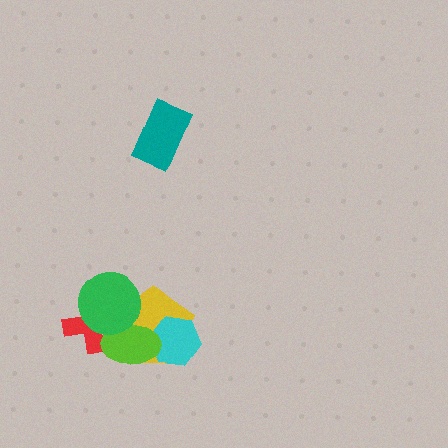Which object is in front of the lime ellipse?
The green circle is in front of the lime ellipse.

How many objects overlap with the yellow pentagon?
4 objects overlap with the yellow pentagon.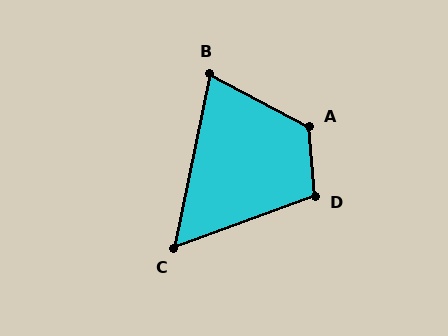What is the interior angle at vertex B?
Approximately 74 degrees (acute).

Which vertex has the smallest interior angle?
C, at approximately 58 degrees.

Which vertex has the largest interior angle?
A, at approximately 122 degrees.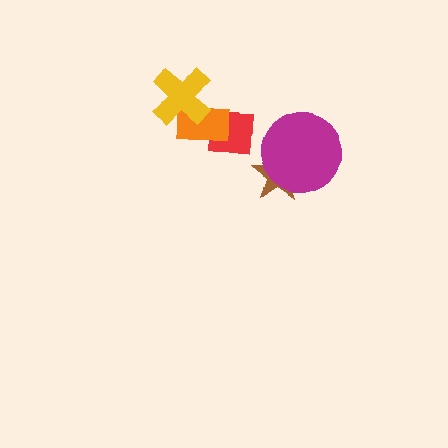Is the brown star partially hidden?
Yes, it is partially covered by another shape.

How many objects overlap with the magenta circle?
1 object overlaps with the magenta circle.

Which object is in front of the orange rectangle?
The yellow cross is in front of the orange rectangle.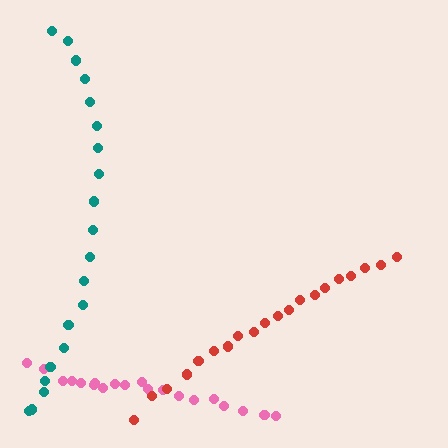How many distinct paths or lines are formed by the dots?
There are 3 distinct paths.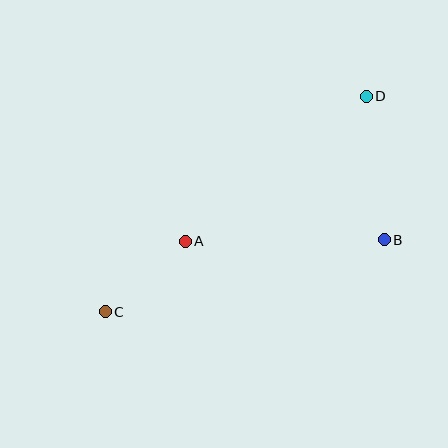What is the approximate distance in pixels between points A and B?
The distance between A and B is approximately 199 pixels.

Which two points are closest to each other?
Points A and C are closest to each other.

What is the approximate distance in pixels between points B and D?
The distance between B and D is approximately 145 pixels.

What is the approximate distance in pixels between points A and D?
The distance between A and D is approximately 232 pixels.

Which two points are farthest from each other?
Points C and D are farthest from each other.